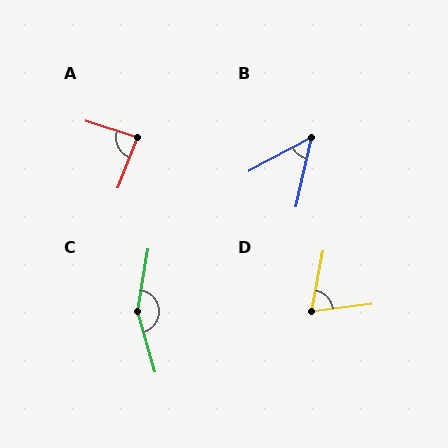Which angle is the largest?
C, at approximately 155 degrees.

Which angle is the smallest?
B, at approximately 49 degrees.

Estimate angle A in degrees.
Approximately 87 degrees.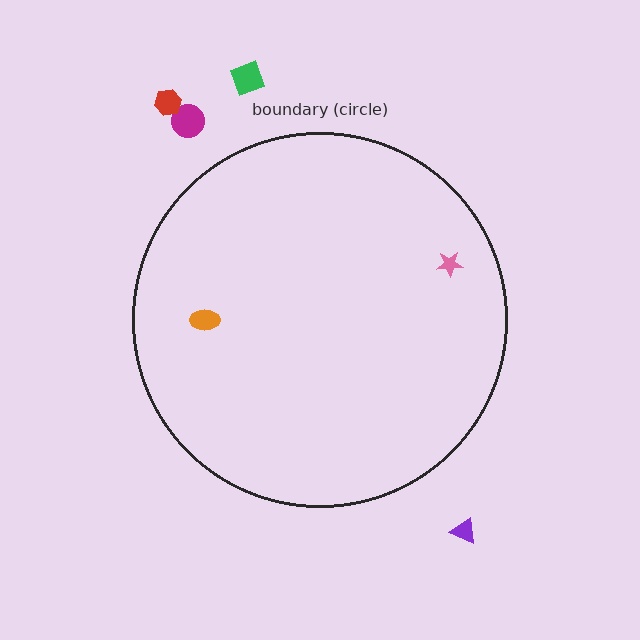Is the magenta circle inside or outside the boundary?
Outside.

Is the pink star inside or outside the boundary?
Inside.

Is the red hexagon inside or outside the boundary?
Outside.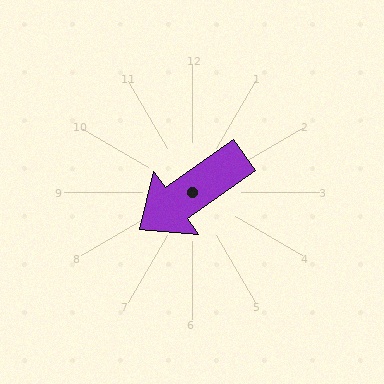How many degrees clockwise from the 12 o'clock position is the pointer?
Approximately 234 degrees.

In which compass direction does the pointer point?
Southwest.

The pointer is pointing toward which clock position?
Roughly 8 o'clock.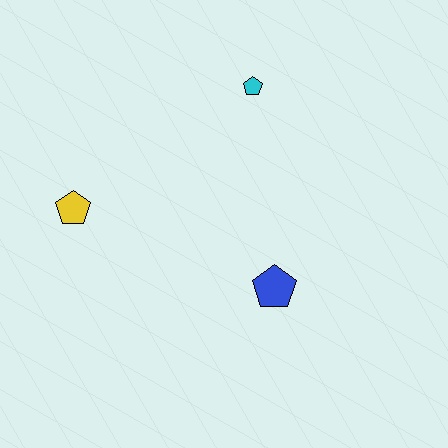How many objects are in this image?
There are 3 objects.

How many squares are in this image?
There are no squares.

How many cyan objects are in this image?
There is 1 cyan object.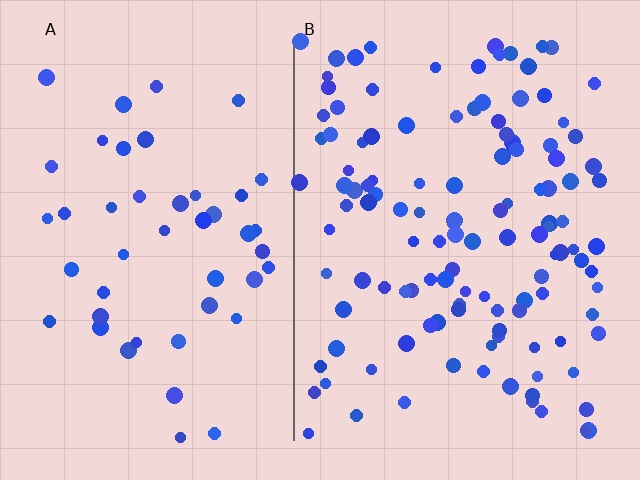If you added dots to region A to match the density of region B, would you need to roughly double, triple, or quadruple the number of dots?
Approximately triple.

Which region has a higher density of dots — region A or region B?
B (the right).